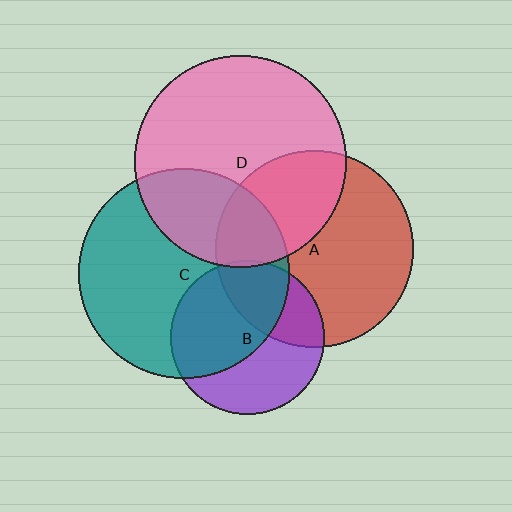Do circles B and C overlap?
Yes.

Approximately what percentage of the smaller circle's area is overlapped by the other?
Approximately 55%.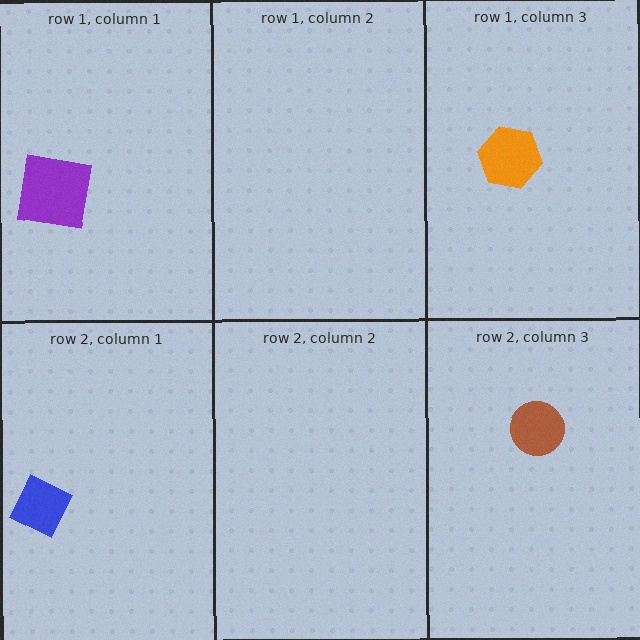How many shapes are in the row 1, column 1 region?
1.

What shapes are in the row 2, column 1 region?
The blue diamond.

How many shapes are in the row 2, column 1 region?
1.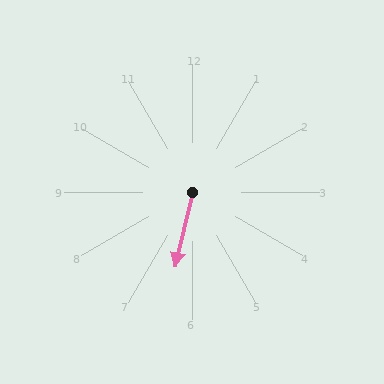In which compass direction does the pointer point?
South.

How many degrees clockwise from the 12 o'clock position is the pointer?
Approximately 193 degrees.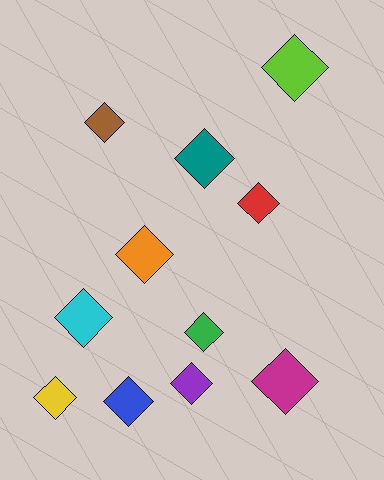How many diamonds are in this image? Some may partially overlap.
There are 11 diamonds.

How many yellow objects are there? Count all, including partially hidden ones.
There is 1 yellow object.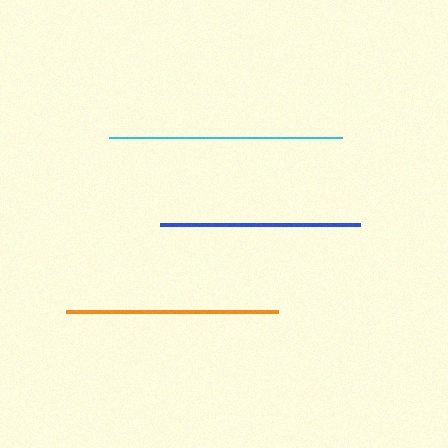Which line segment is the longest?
The cyan line is the longest at approximately 234 pixels.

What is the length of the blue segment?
The blue segment is approximately 200 pixels long.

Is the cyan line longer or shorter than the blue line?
The cyan line is longer than the blue line.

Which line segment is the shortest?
The blue line is the shortest at approximately 200 pixels.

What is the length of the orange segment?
The orange segment is approximately 212 pixels long.